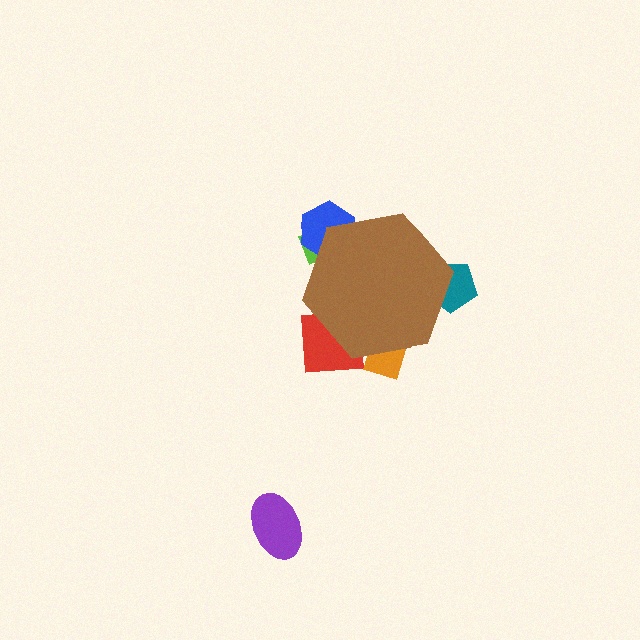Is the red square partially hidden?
Yes, the red square is partially hidden behind the brown hexagon.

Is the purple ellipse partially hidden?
No, the purple ellipse is fully visible.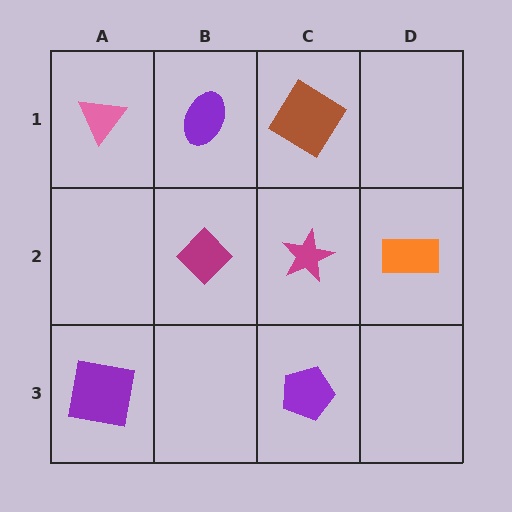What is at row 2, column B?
A magenta diamond.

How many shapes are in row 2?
3 shapes.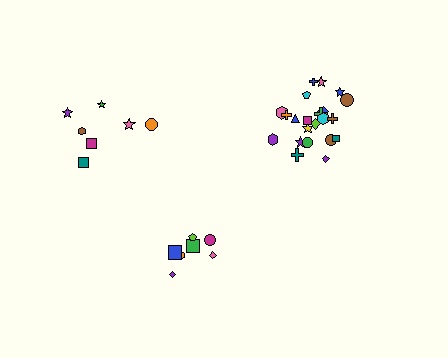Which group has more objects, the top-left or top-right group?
The top-right group.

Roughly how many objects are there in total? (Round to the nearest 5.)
Roughly 35 objects in total.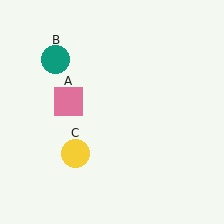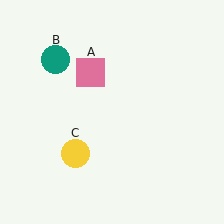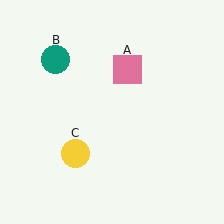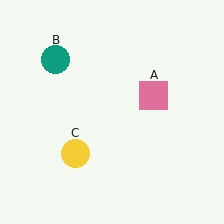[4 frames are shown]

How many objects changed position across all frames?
1 object changed position: pink square (object A).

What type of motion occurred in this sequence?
The pink square (object A) rotated clockwise around the center of the scene.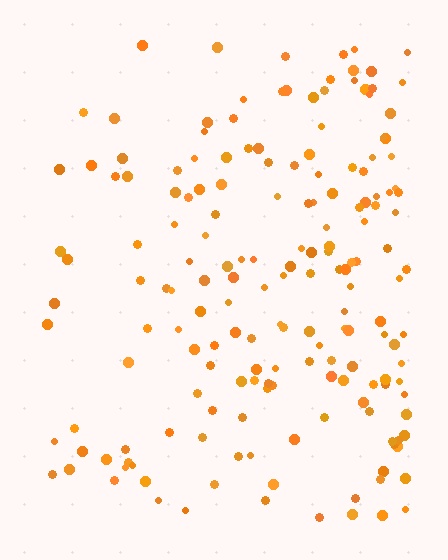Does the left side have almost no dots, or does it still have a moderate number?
Still a moderate number, just noticeably fewer than the right.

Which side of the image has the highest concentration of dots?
The right.